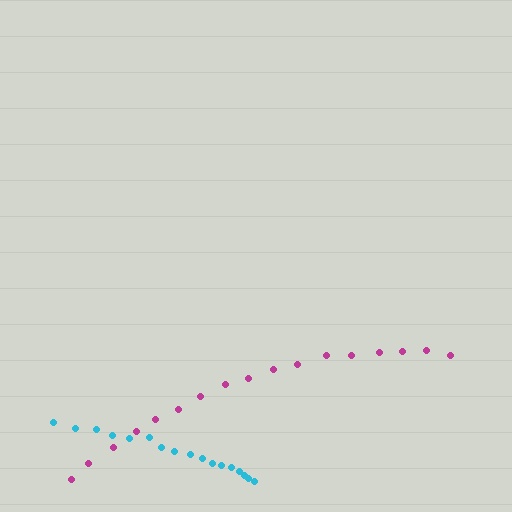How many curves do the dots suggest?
There are 2 distinct paths.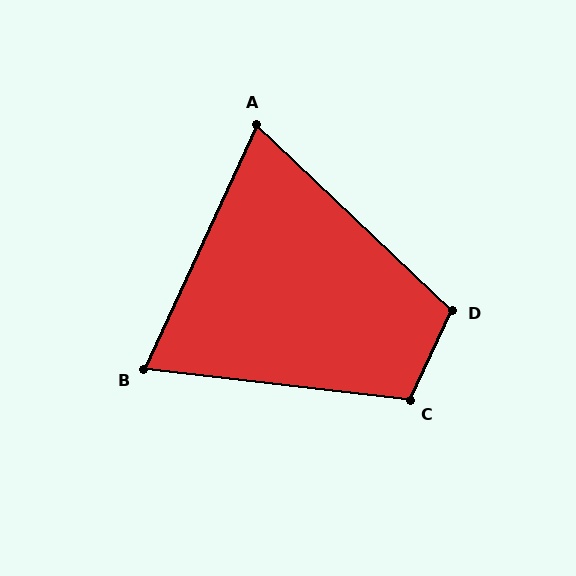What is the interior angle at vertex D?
Approximately 108 degrees (obtuse).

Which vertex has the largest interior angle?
C, at approximately 109 degrees.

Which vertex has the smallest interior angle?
A, at approximately 71 degrees.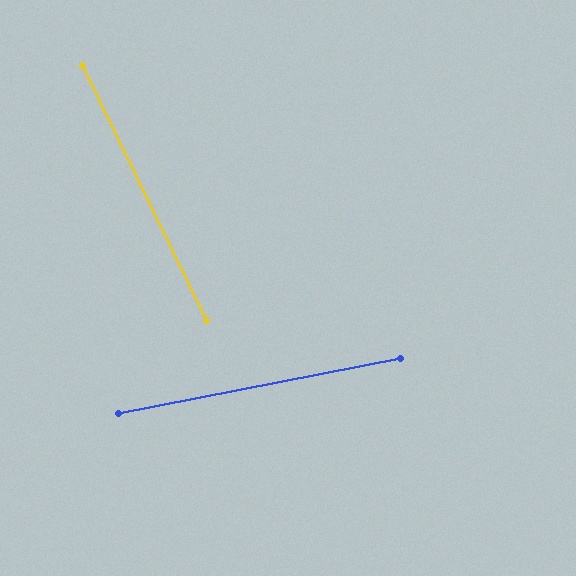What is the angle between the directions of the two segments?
Approximately 75 degrees.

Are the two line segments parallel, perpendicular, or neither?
Neither parallel nor perpendicular — they differ by about 75°.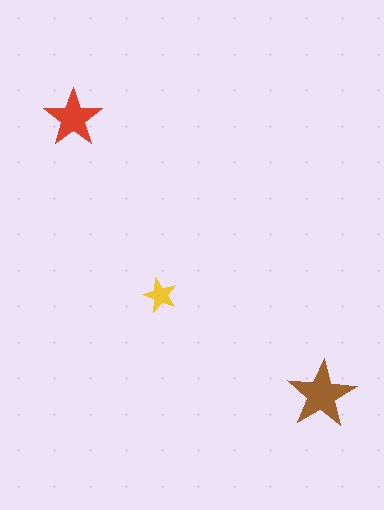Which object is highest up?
The red star is topmost.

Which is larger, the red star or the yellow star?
The red one.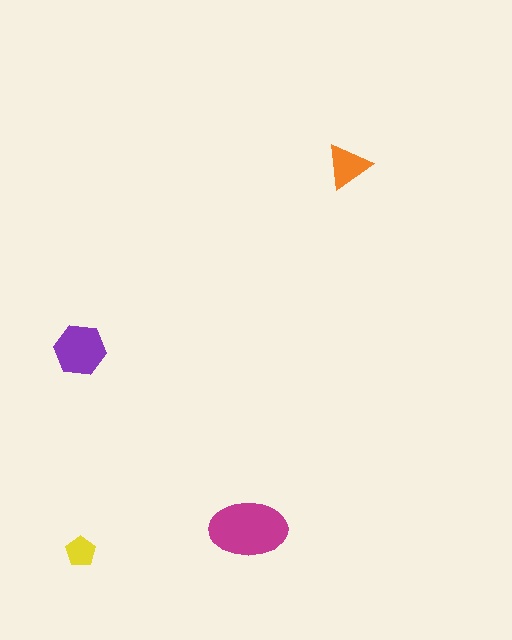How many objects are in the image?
There are 4 objects in the image.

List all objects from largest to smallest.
The magenta ellipse, the purple hexagon, the orange triangle, the yellow pentagon.